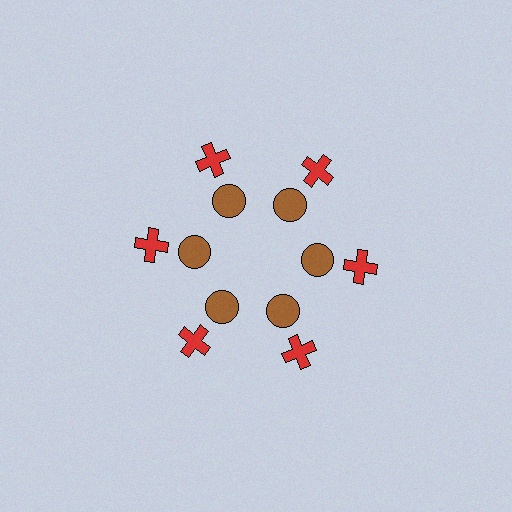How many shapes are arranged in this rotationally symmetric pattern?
There are 12 shapes, arranged in 6 groups of 2.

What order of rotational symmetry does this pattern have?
This pattern has 6-fold rotational symmetry.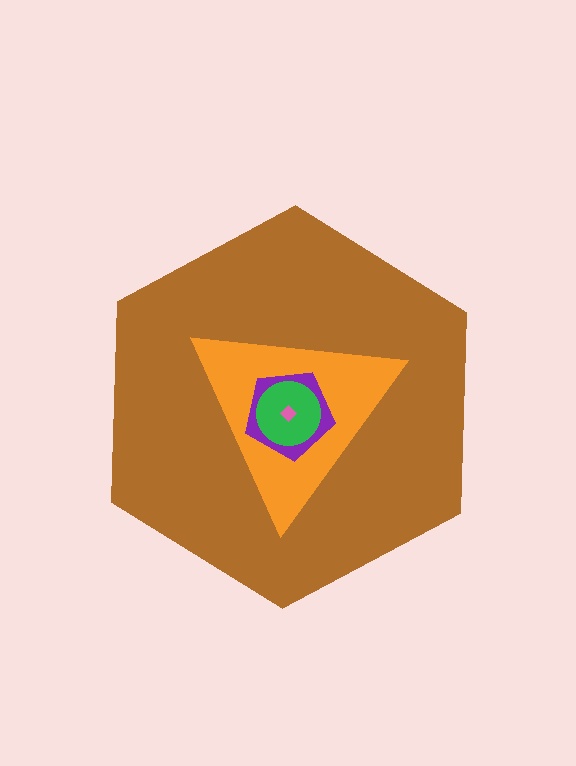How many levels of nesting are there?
5.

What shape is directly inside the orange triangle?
The purple pentagon.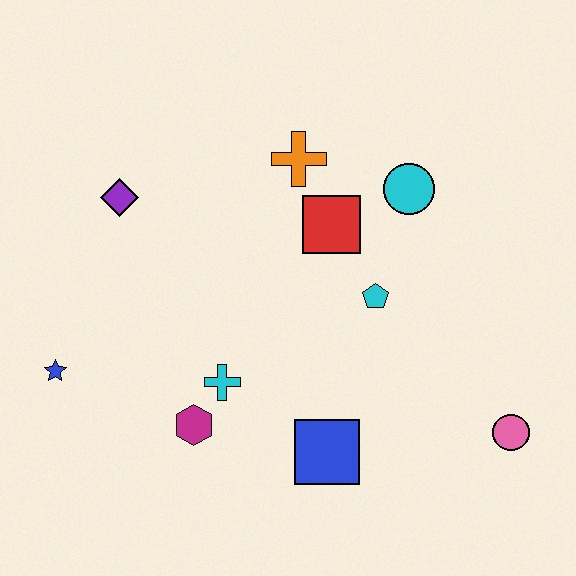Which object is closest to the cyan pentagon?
The red square is closest to the cyan pentagon.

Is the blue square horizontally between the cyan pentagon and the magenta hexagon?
Yes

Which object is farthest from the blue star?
The pink circle is farthest from the blue star.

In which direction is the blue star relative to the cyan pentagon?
The blue star is to the left of the cyan pentagon.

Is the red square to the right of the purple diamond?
Yes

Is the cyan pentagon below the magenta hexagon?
No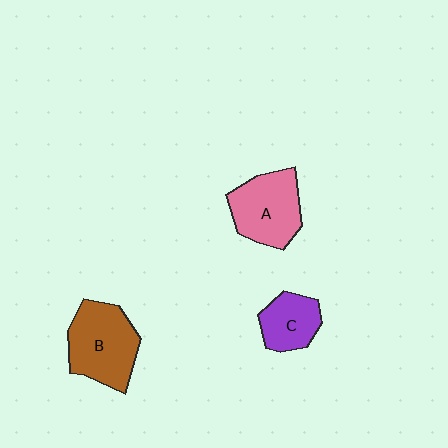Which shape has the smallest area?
Shape C (purple).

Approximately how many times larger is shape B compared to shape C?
Approximately 1.7 times.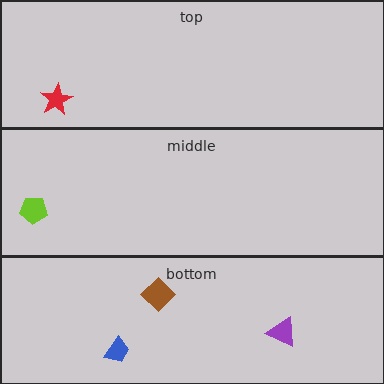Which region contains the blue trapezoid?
The bottom region.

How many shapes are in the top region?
1.